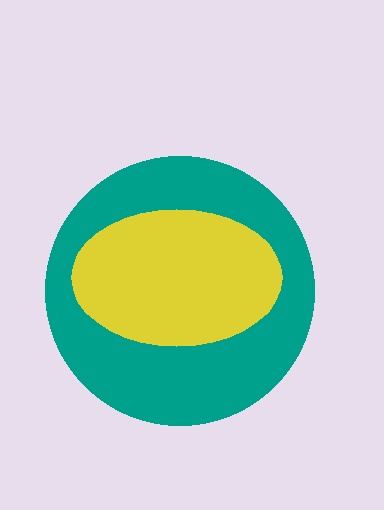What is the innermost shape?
The yellow ellipse.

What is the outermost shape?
The teal circle.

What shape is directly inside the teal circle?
The yellow ellipse.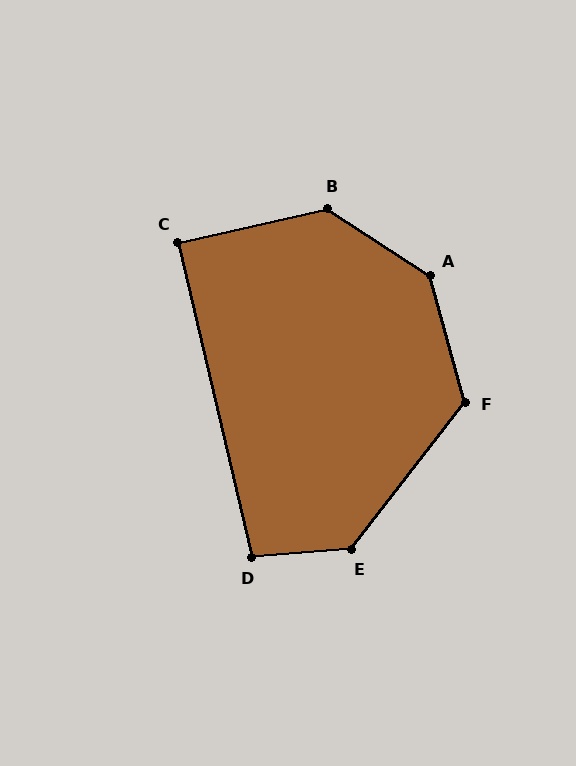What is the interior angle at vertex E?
Approximately 132 degrees (obtuse).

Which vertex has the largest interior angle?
A, at approximately 138 degrees.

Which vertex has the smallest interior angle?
C, at approximately 89 degrees.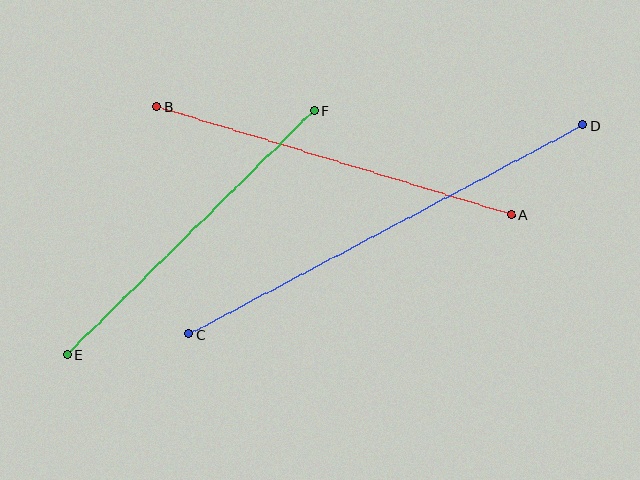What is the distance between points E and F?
The distance is approximately 347 pixels.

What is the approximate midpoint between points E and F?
The midpoint is at approximately (190, 233) pixels.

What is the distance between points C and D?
The distance is approximately 446 pixels.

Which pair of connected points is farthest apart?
Points C and D are farthest apart.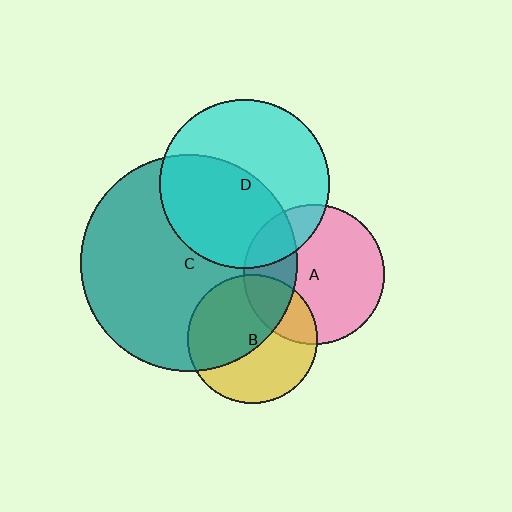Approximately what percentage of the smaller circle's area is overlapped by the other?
Approximately 30%.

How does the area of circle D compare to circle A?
Approximately 1.4 times.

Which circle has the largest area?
Circle C (teal).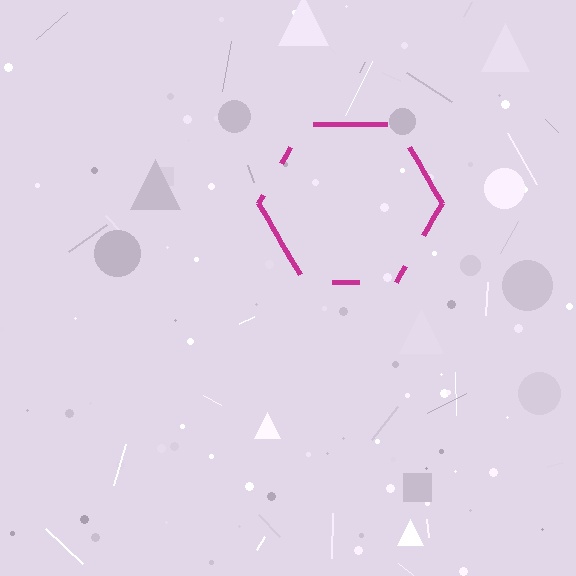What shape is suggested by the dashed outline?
The dashed outline suggests a hexagon.